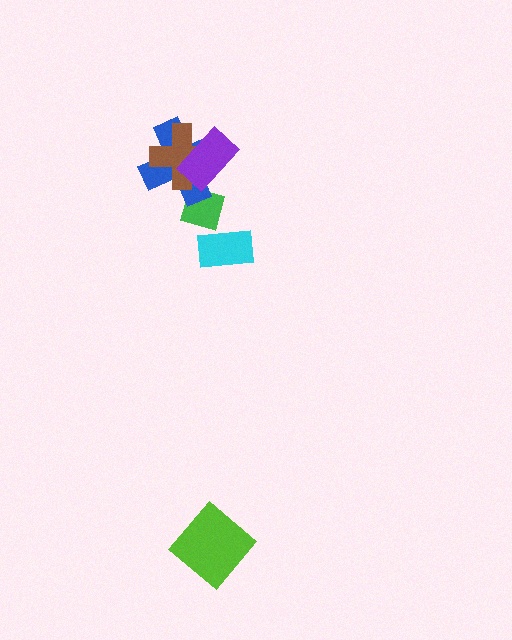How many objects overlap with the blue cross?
3 objects overlap with the blue cross.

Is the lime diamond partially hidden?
No, no other shape covers it.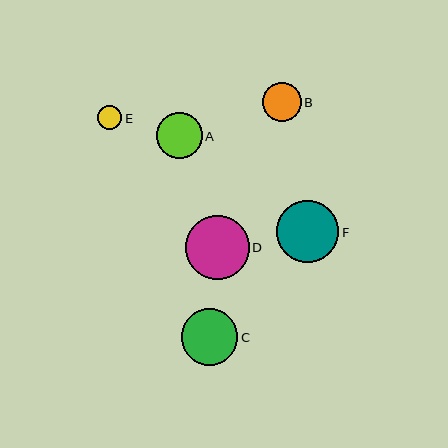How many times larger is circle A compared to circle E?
Circle A is approximately 1.9 times the size of circle E.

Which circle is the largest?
Circle D is the largest with a size of approximately 63 pixels.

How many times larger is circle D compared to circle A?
Circle D is approximately 1.4 times the size of circle A.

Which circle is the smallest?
Circle E is the smallest with a size of approximately 24 pixels.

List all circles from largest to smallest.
From largest to smallest: D, F, C, A, B, E.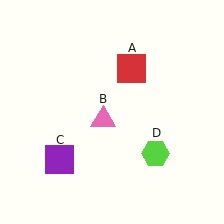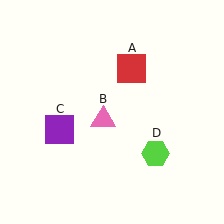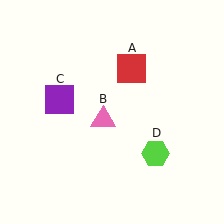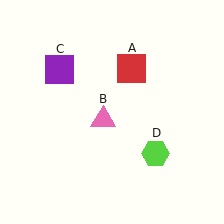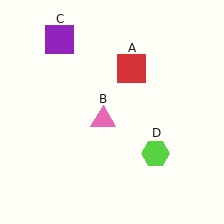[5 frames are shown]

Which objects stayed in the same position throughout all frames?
Red square (object A) and pink triangle (object B) and lime hexagon (object D) remained stationary.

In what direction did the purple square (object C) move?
The purple square (object C) moved up.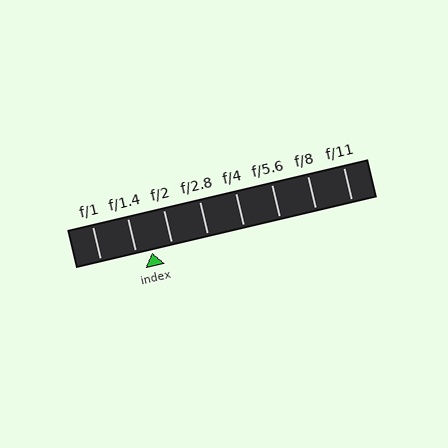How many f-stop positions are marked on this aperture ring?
There are 8 f-stop positions marked.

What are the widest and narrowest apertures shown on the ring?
The widest aperture shown is f/1 and the narrowest is f/11.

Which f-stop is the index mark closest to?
The index mark is closest to f/1.4.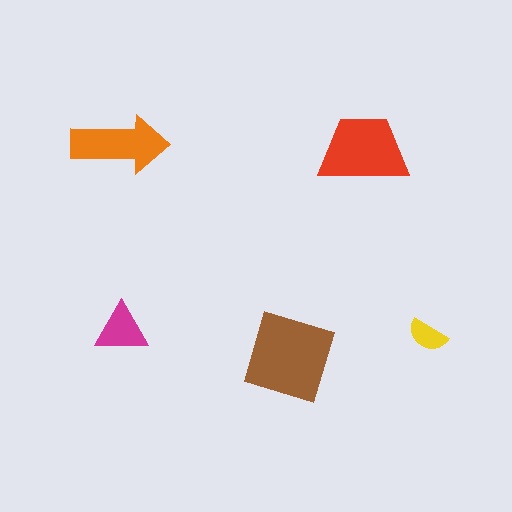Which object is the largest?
The brown diamond.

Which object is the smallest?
The yellow semicircle.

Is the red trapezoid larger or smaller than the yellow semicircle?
Larger.